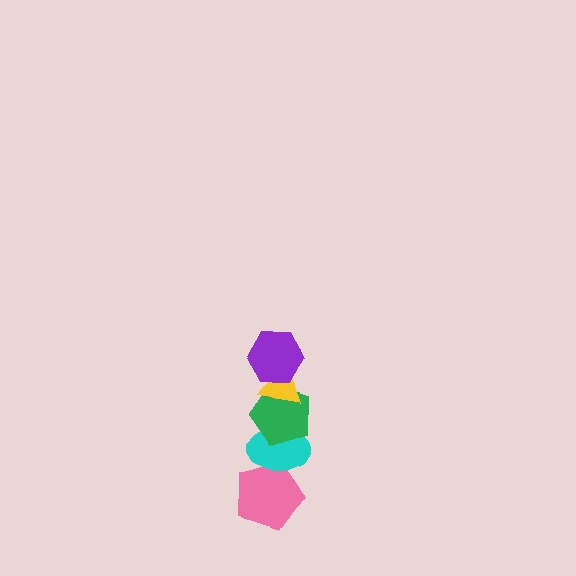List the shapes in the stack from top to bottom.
From top to bottom: the purple hexagon, the yellow triangle, the green pentagon, the cyan ellipse, the pink pentagon.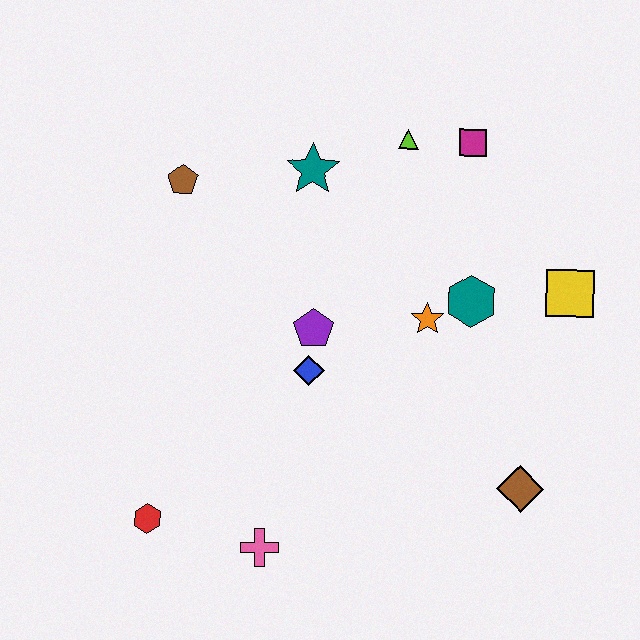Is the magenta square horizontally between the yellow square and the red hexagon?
Yes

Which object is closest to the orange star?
The teal hexagon is closest to the orange star.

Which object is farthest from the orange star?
The red hexagon is farthest from the orange star.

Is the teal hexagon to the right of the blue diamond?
Yes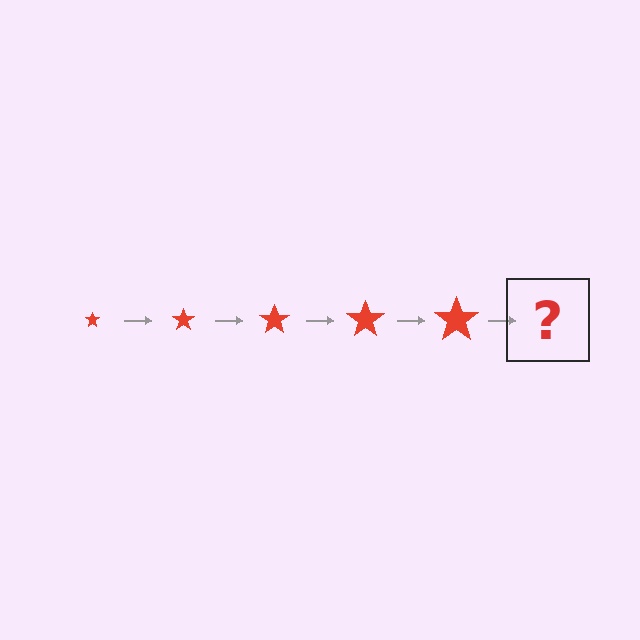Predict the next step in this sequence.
The next step is a red star, larger than the previous one.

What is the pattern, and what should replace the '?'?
The pattern is that the star gets progressively larger each step. The '?' should be a red star, larger than the previous one.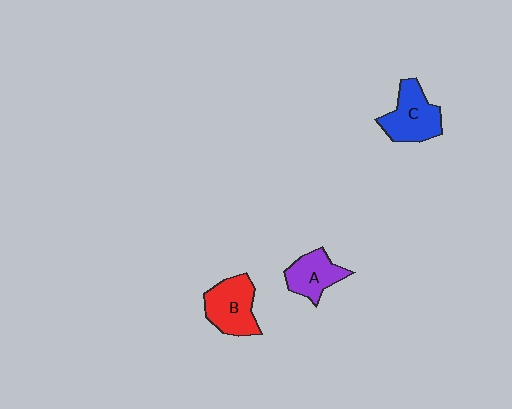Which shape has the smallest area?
Shape A (purple).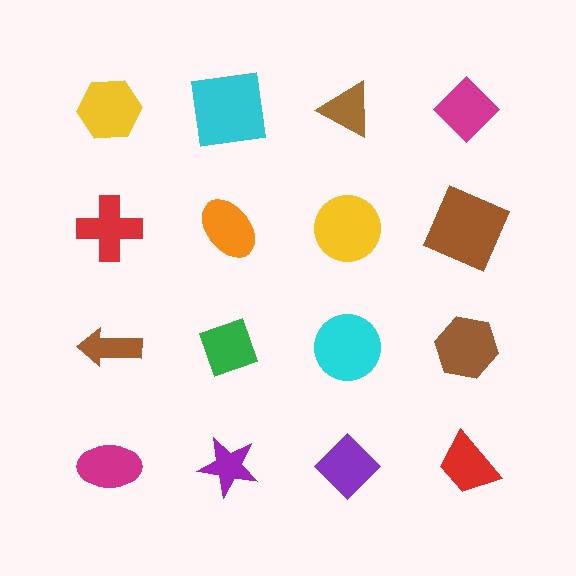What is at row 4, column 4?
A red trapezoid.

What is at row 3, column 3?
A cyan circle.